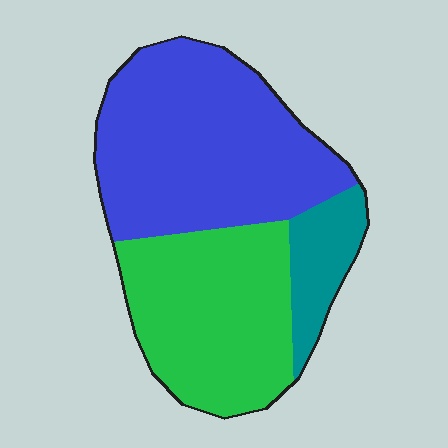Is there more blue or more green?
Blue.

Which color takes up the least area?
Teal, at roughly 10%.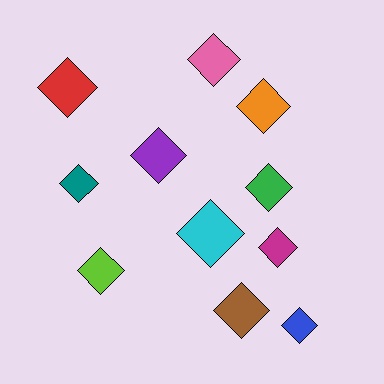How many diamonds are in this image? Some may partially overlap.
There are 11 diamonds.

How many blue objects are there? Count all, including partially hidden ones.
There is 1 blue object.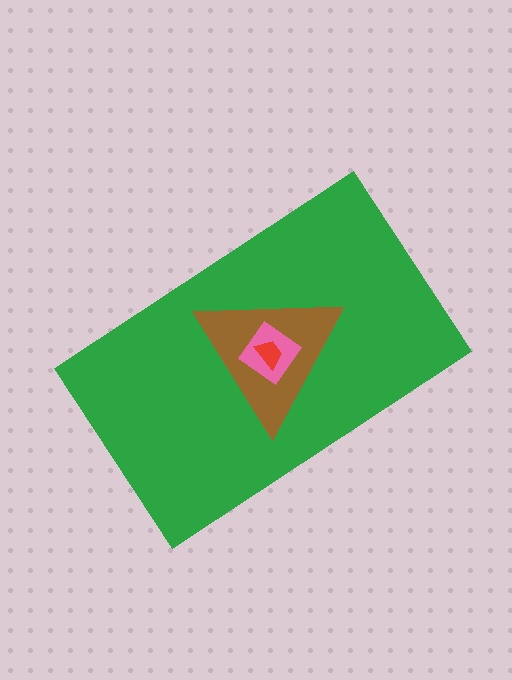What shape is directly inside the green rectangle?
The brown triangle.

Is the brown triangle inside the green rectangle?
Yes.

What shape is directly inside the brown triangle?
The pink diamond.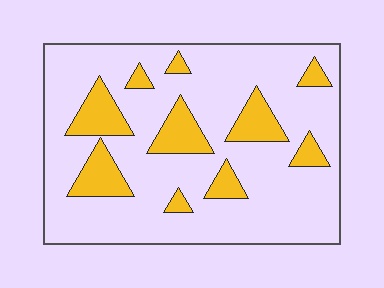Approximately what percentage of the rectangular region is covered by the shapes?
Approximately 20%.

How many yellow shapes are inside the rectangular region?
10.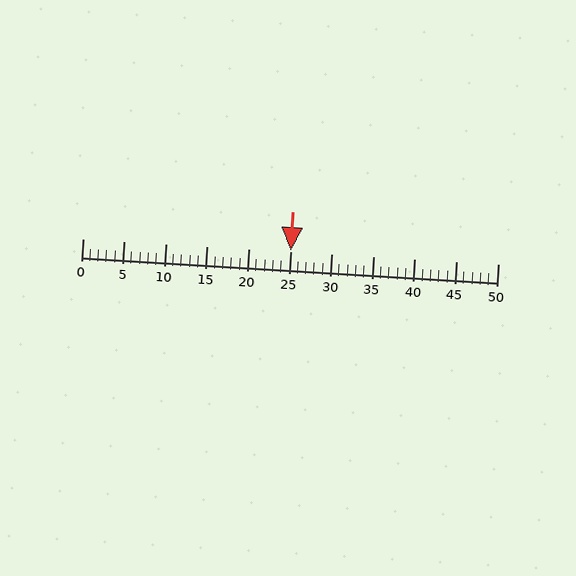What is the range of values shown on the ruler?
The ruler shows values from 0 to 50.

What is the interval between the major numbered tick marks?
The major tick marks are spaced 5 units apart.